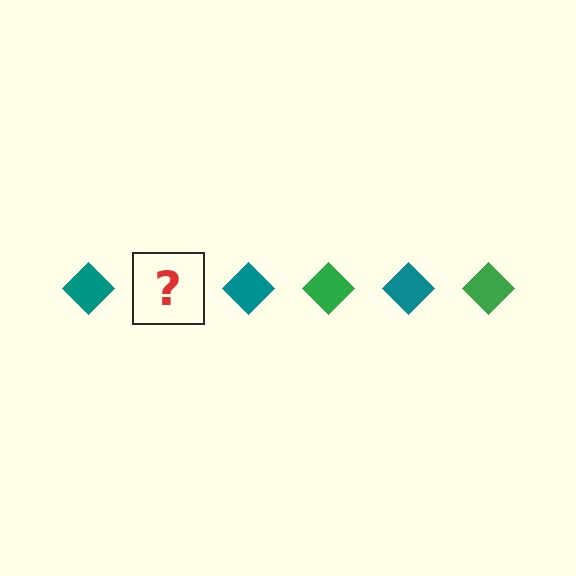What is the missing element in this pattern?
The missing element is a green diamond.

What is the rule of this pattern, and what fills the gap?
The rule is that the pattern cycles through teal, green diamonds. The gap should be filled with a green diamond.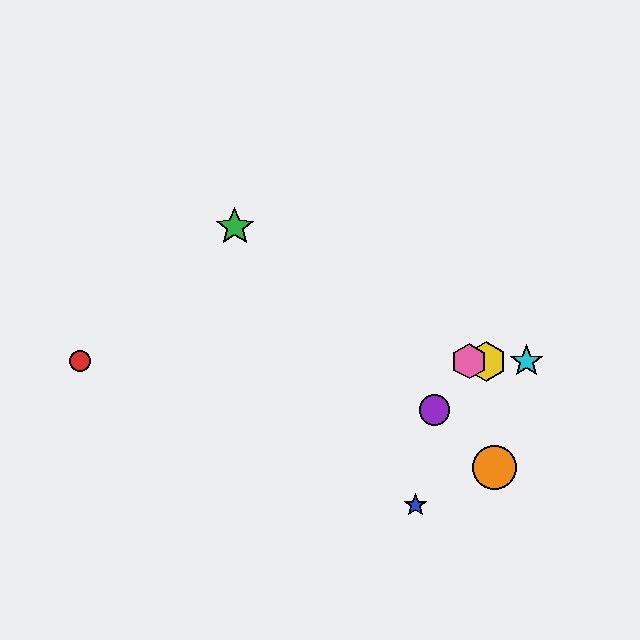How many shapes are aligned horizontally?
4 shapes (the red circle, the yellow hexagon, the cyan star, the pink hexagon) are aligned horizontally.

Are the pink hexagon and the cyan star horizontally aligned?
Yes, both are at y≈361.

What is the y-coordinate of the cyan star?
The cyan star is at y≈361.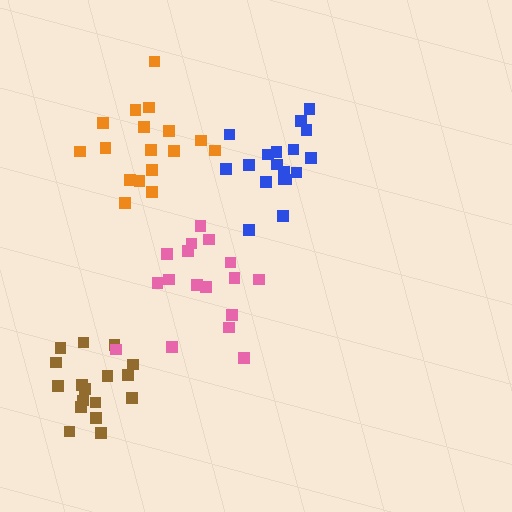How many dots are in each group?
Group 1: 17 dots, Group 2: 18 dots, Group 3: 17 dots, Group 4: 17 dots (69 total).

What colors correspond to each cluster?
The clusters are colored: brown, blue, orange, pink.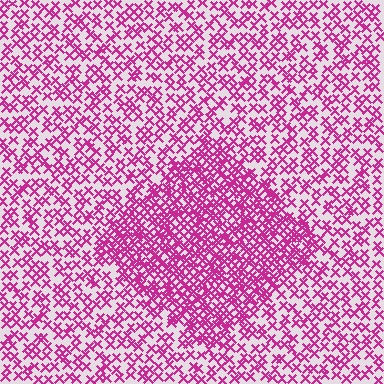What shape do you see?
I see a diamond.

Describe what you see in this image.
The image contains small magenta elements arranged at two different densities. A diamond-shaped region is visible where the elements are more densely packed than the surrounding area.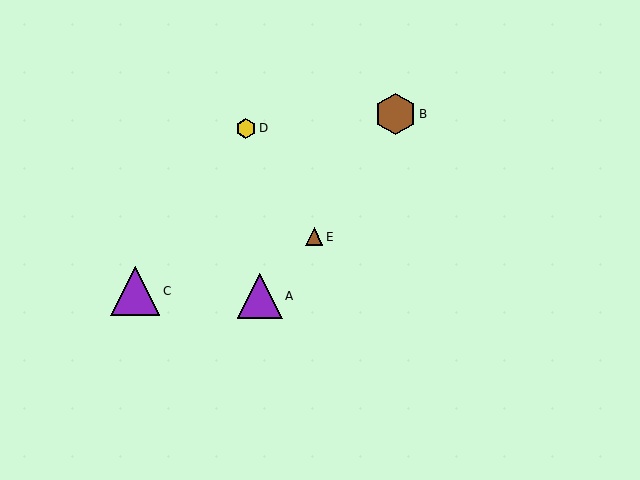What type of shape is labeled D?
Shape D is a yellow hexagon.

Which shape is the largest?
The purple triangle (labeled C) is the largest.